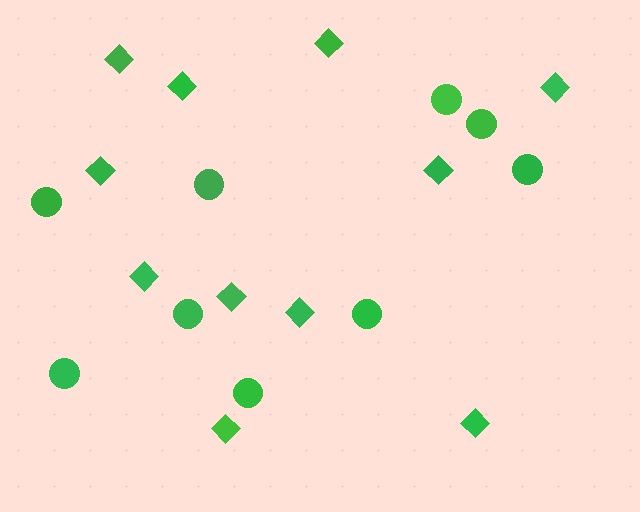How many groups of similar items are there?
There are 2 groups: one group of circles (9) and one group of diamonds (11).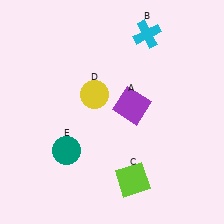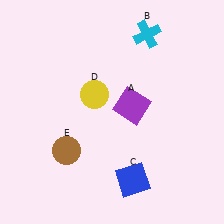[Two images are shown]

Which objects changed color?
C changed from lime to blue. E changed from teal to brown.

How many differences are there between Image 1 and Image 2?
There are 2 differences between the two images.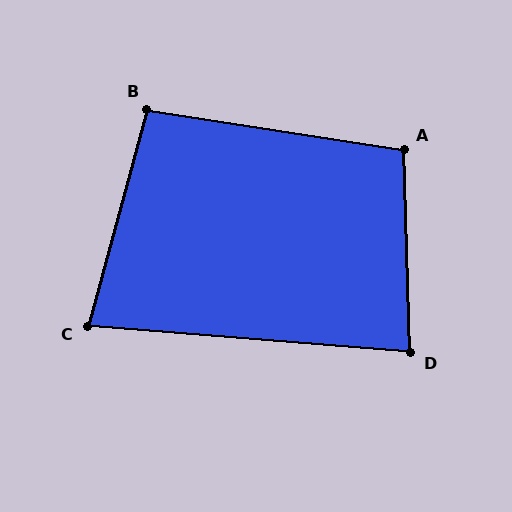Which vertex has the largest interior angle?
A, at approximately 101 degrees.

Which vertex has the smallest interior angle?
C, at approximately 79 degrees.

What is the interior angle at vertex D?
Approximately 83 degrees (acute).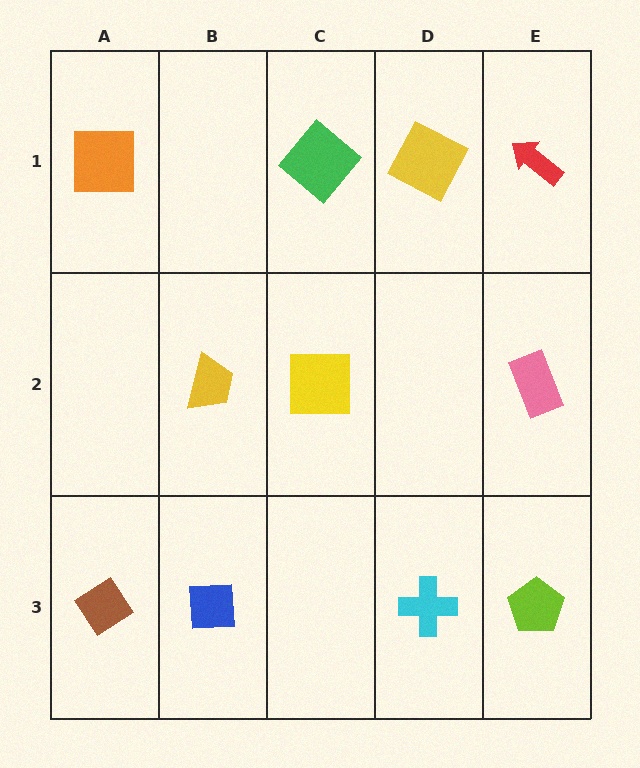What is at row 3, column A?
A brown diamond.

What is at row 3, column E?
A lime pentagon.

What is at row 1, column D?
A yellow square.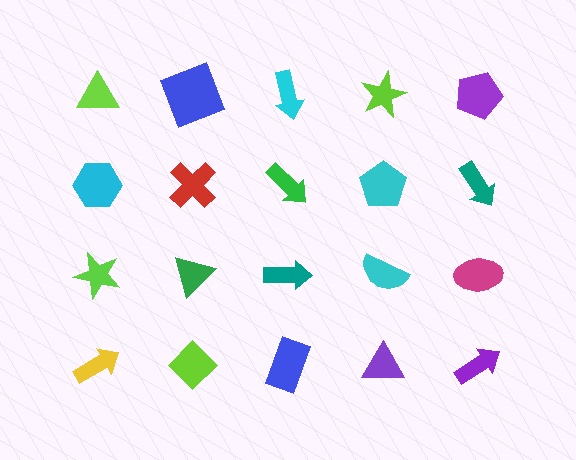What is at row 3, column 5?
A magenta ellipse.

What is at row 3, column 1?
A lime star.